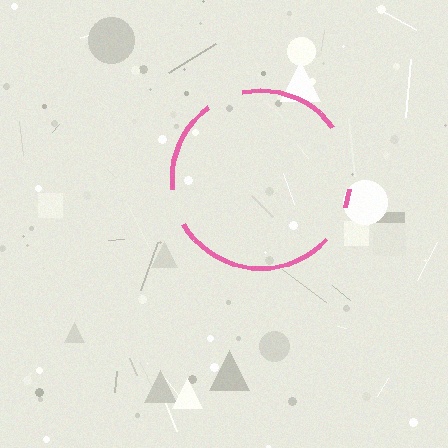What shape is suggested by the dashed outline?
The dashed outline suggests a circle.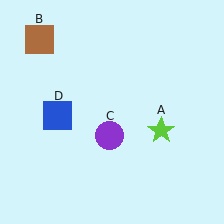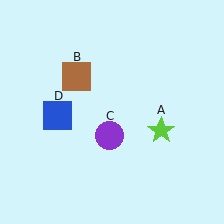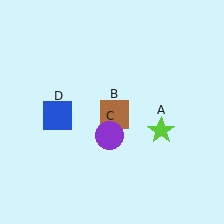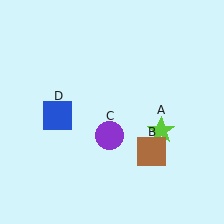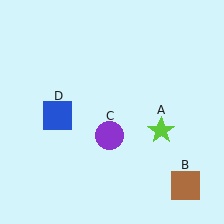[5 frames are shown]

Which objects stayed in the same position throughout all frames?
Lime star (object A) and purple circle (object C) and blue square (object D) remained stationary.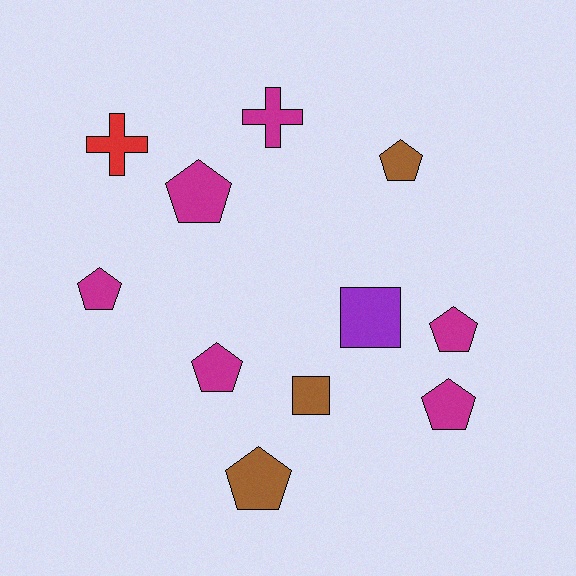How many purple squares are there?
There is 1 purple square.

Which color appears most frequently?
Magenta, with 6 objects.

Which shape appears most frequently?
Pentagon, with 7 objects.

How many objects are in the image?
There are 11 objects.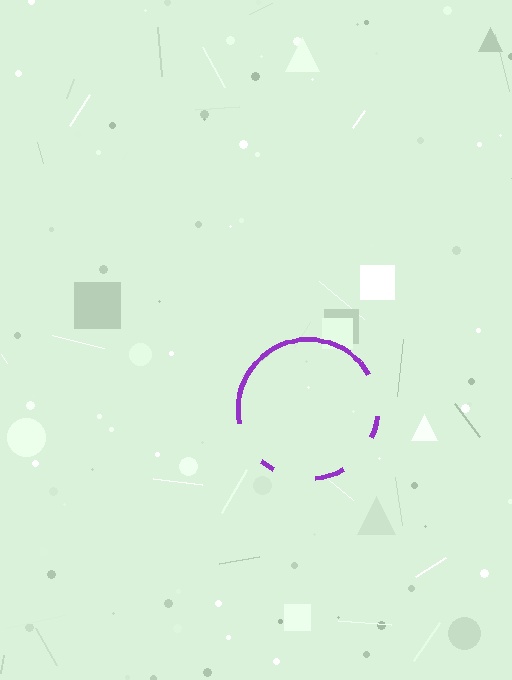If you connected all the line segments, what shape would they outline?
They would outline a circle.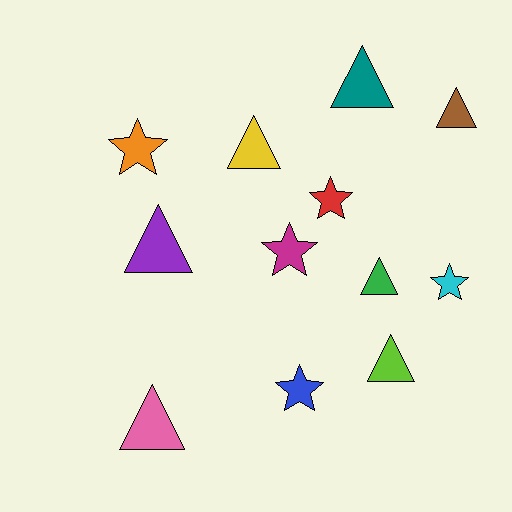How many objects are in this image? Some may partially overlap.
There are 12 objects.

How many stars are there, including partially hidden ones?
There are 5 stars.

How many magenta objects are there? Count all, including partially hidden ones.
There is 1 magenta object.